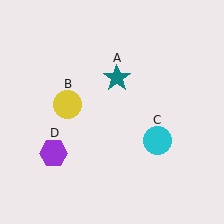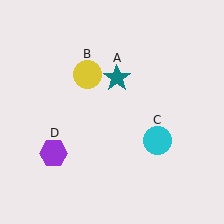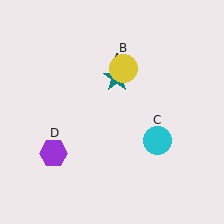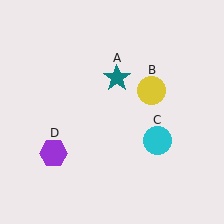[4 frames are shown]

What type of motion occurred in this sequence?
The yellow circle (object B) rotated clockwise around the center of the scene.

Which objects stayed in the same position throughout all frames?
Teal star (object A) and cyan circle (object C) and purple hexagon (object D) remained stationary.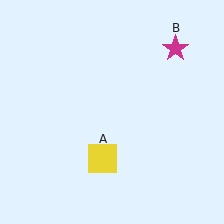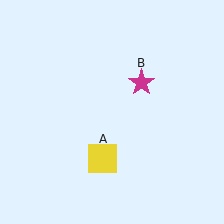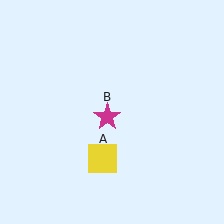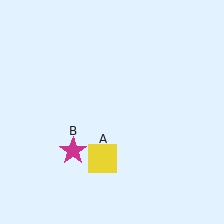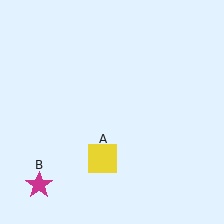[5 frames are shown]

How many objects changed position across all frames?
1 object changed position: magenta star (object B).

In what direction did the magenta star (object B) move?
The magenta star (object B) moved down and to the left.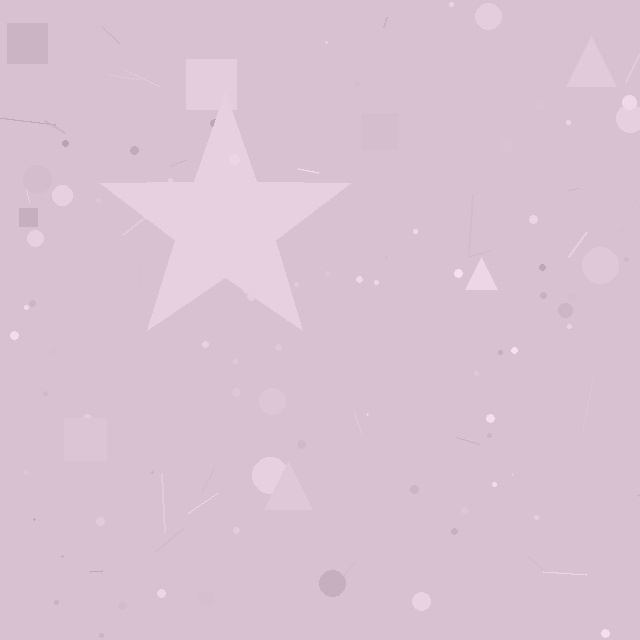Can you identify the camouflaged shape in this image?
The camouflaged shape is a star.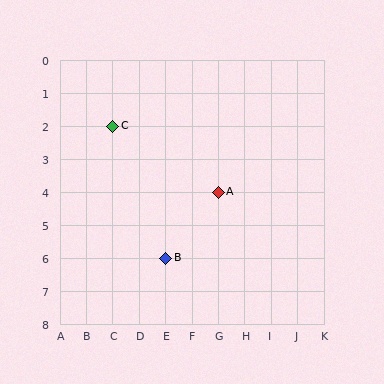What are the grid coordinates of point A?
Point A is at grid coordinates (G, 4).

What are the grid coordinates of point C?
Point C is at grid coordinates (C, 2).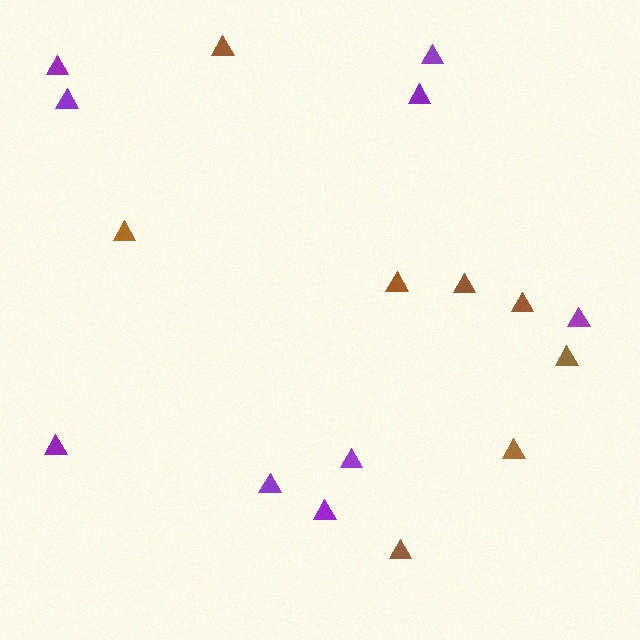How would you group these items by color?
There are 2 groups: one group of brown triangles (8) and one group of purple triangles (9).